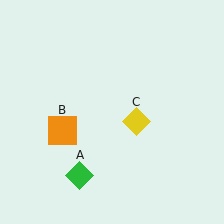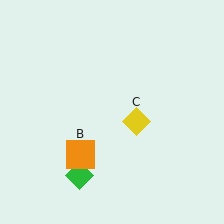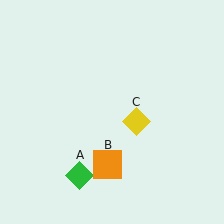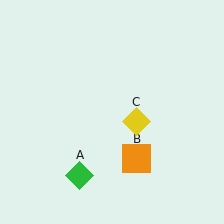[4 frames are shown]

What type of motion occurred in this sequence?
The orange square (object B) rotated counterclockwise around the center of the scene.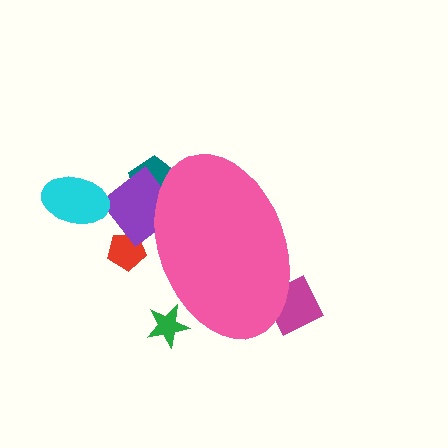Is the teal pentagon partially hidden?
Yes, the teal pentagon is partially hidden behind the pink ellipse.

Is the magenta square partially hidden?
Yes, the magenta square is partially hidden behind the pink ellipse.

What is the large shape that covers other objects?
A pink ellipse.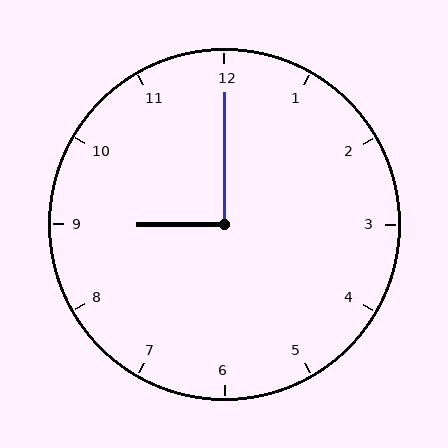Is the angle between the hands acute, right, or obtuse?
It is right.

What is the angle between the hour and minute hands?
Approximately 90 degrees.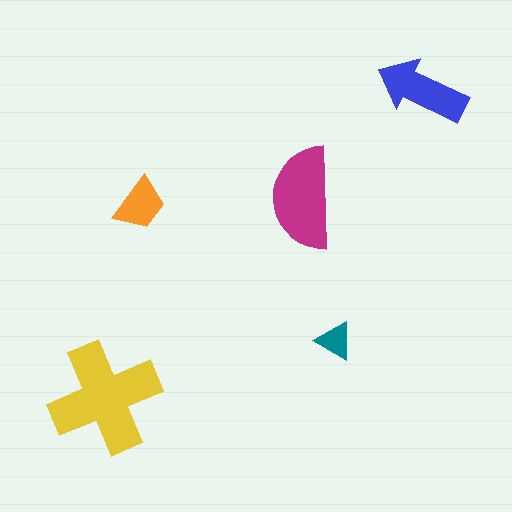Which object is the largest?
The yellow cross.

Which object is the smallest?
The teal triangle.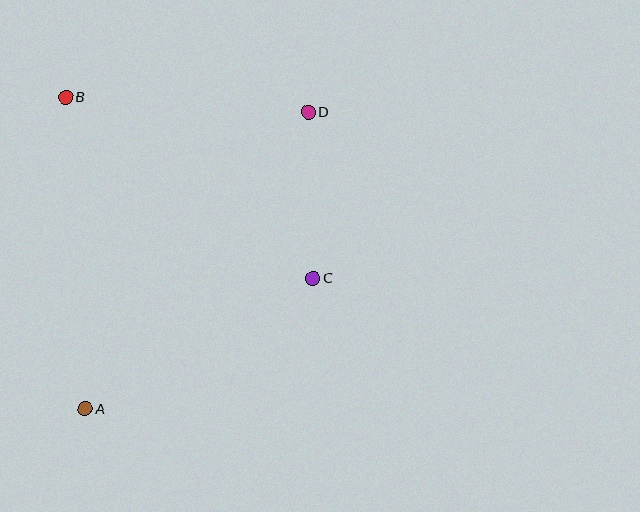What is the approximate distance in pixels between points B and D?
The distance between B and D is approximately 243 pixels.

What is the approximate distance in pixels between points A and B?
The distance between A and B is approximately 312 pixels.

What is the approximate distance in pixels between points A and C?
The distance between A and C is approximately 263 pixels.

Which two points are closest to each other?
Points C and D are closest to each other.